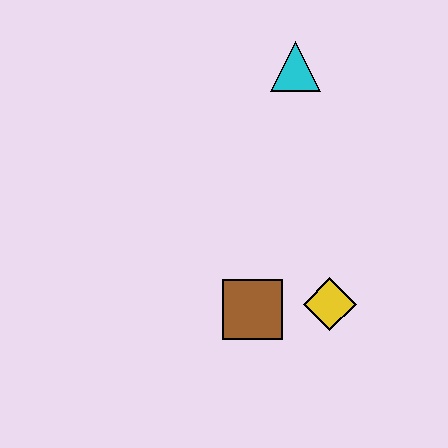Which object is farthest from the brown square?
The cyan triangle is farthest from the brown square.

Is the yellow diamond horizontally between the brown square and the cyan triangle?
No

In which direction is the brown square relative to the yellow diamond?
The brown square is to the left of the yellow diamond.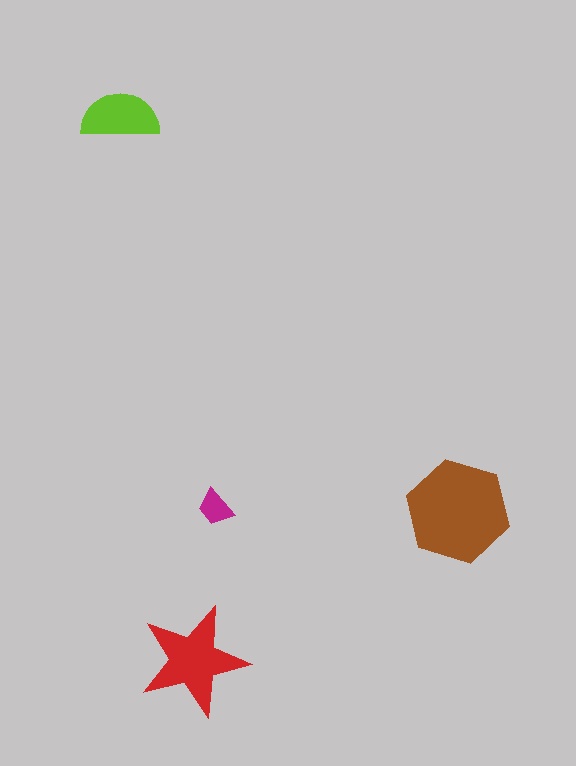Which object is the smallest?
The magenta trapezoid.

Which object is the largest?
The brown hexagon.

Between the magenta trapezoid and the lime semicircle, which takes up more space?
The lime semicircle.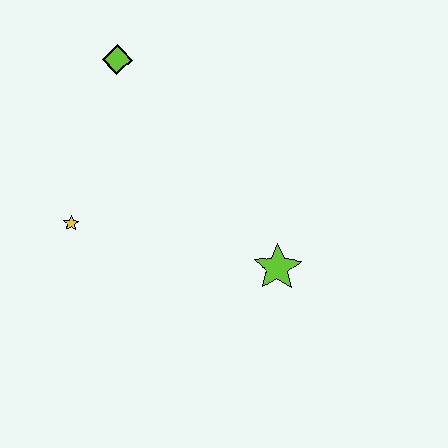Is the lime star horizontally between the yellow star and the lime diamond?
No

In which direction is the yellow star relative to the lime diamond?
The yellow star is below the lime diamond.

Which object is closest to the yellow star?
The lime diamond is closest to the yellow star.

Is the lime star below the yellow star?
Yes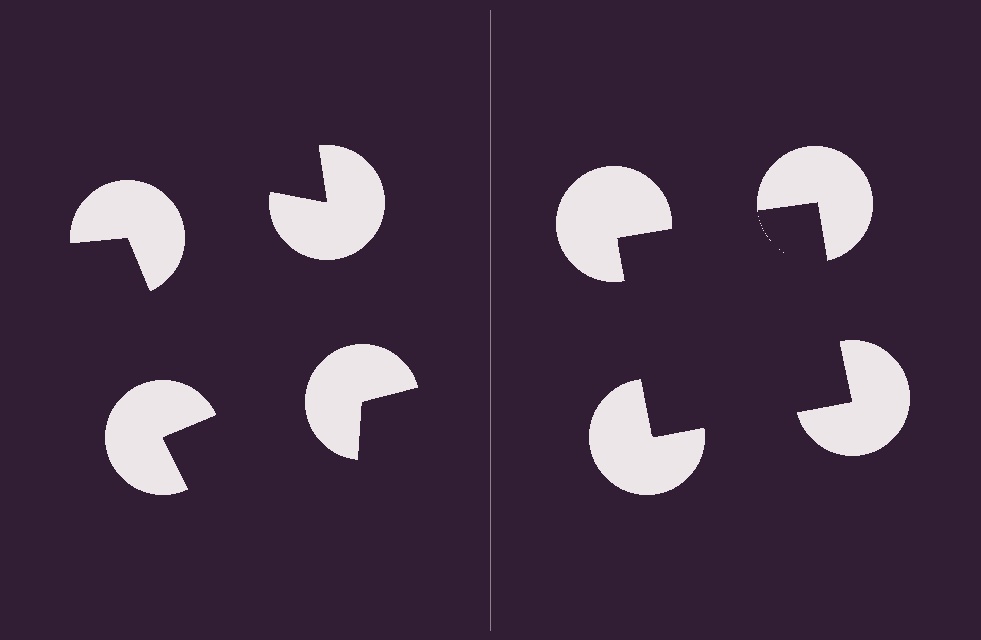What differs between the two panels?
The pac-man discs are positioned identically on both sides; only the wedge orientations differ. On the right they align to a square; on the left they are misaligned.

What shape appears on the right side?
An illusory square.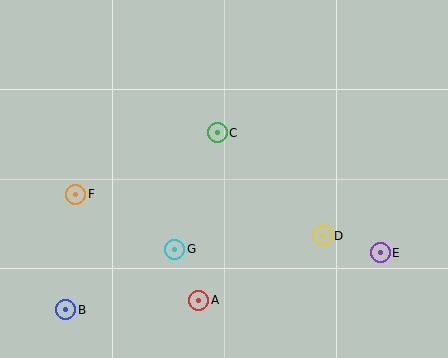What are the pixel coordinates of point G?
Point G is at (175, 249).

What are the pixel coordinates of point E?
Point E is at (380, 253).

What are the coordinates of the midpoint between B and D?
The midpoint between B and D is at (194, 273).